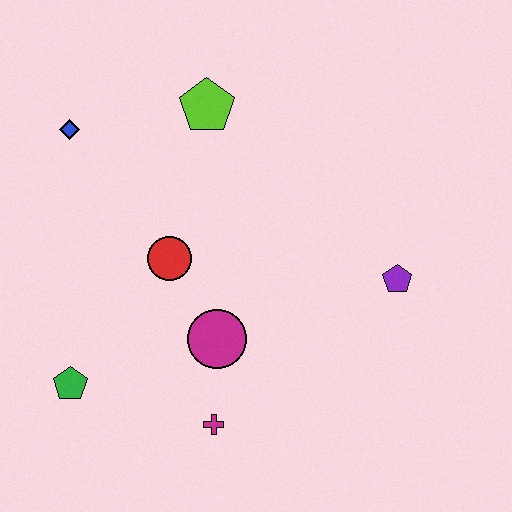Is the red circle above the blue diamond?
No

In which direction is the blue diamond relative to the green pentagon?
The blue diamond is above the green pentagon.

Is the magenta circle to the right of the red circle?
Yes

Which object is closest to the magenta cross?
The magenta circle is closest to the magenta cross.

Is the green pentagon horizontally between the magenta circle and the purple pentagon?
No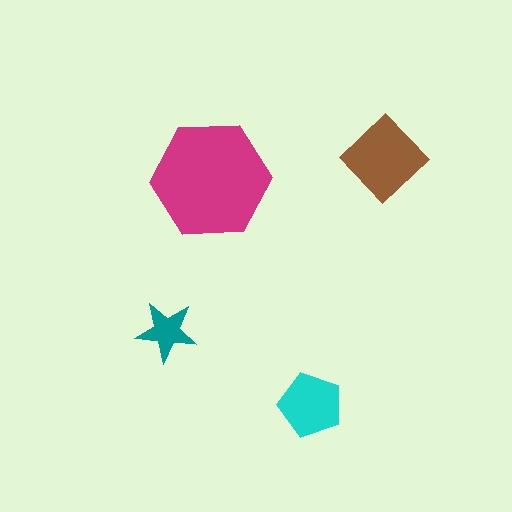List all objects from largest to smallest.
The magenta hexagon, the brown diamond, the cyan pentagon, the teal star.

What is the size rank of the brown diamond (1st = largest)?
2nd.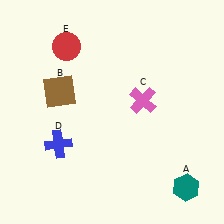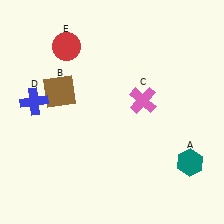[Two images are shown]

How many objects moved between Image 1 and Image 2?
2 objects moved between the two images.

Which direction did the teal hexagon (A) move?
The teal hexagon (A) moved up.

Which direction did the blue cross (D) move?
The blue cross (D) moved up.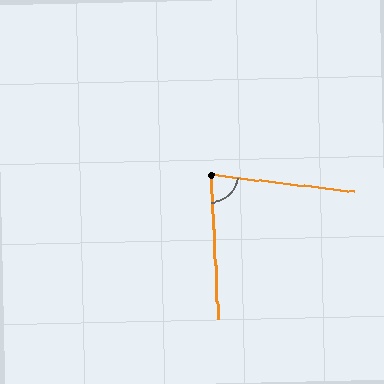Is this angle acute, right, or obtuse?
It is acute.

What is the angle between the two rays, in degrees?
Approximately 80 degrees.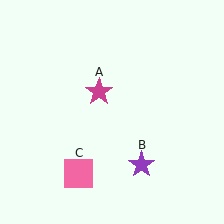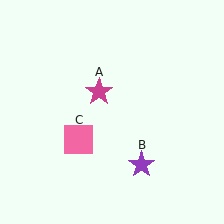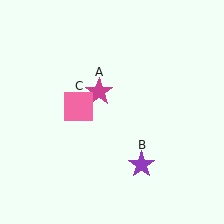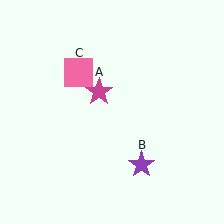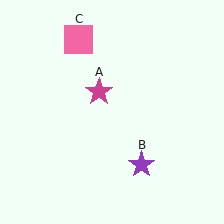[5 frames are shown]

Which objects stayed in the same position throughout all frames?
Magenta star (object A) and purple star (object B) remained stationary.